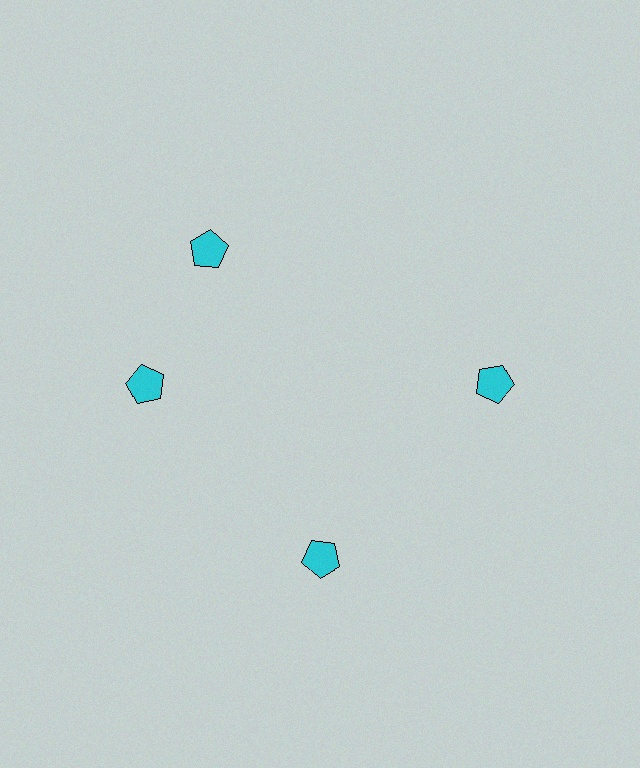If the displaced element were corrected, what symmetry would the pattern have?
It would have 4-fold rotational symmetry — the pattern would map onto itself every 90 degrees.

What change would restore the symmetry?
The symmetry would be restored by rotating it back into even spacing with its neighbors so that all 4 pentagons sit at equal angles and equal distance from the center.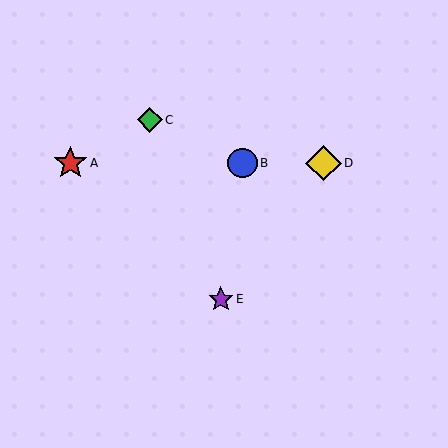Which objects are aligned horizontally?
Objects A, B, D are aligned horizontally.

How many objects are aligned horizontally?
3 objects (A, B, D) are aligned horizontally.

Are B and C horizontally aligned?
No, B is at y≈163 and C is at y≈120.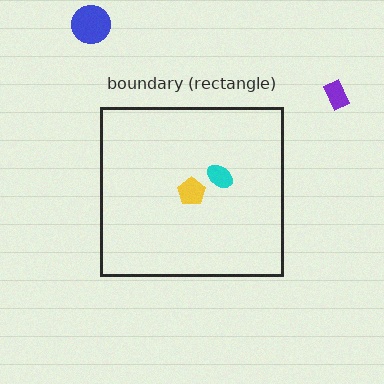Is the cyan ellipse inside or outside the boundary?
Inside.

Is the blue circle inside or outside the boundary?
Outside.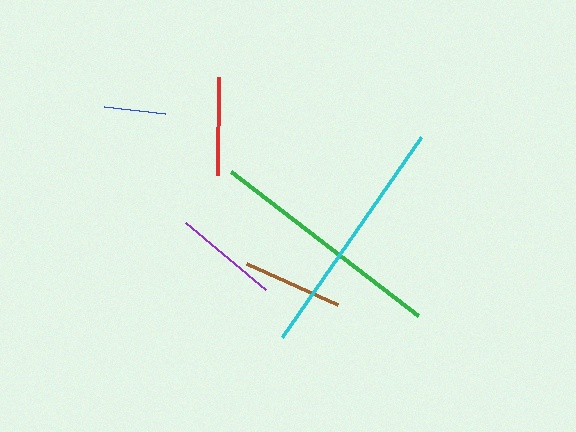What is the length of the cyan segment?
The cyan segment is approximately 244 pixels long.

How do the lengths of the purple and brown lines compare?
The purple and brown lines are approximately the same length.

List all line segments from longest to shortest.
From longest to shortest: cyan, green, purple, brown, red, blue.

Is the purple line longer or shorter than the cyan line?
The cyan line is longer than the purple line.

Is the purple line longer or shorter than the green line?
The green line is longer than the purple line.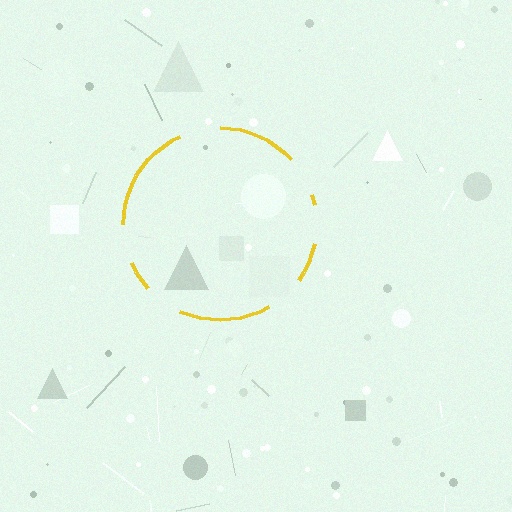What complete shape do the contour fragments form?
The contour fragments form a circle.